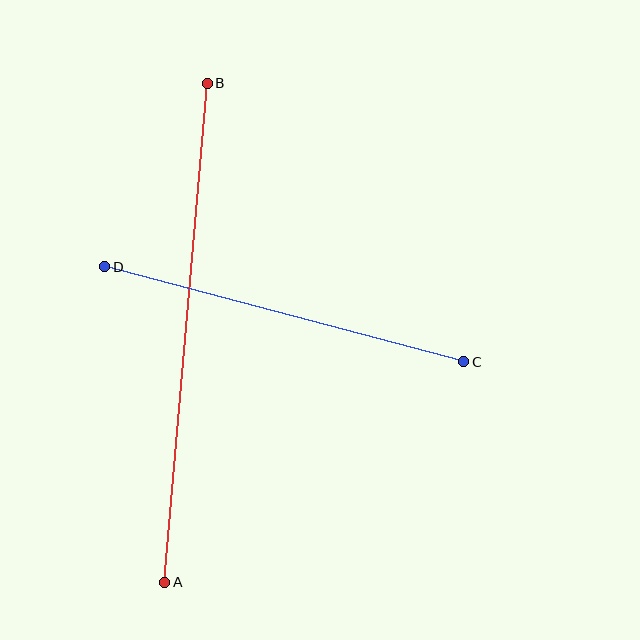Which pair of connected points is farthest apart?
Points A and B are farthest apart.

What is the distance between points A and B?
The distance is approximately 501 pixels.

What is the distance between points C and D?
The distance is approximately 371 pixels.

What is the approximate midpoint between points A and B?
The midpoint is at approximately (186, 333) pixels.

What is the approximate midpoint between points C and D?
The midpoint is at approximately (284, 314) pixels.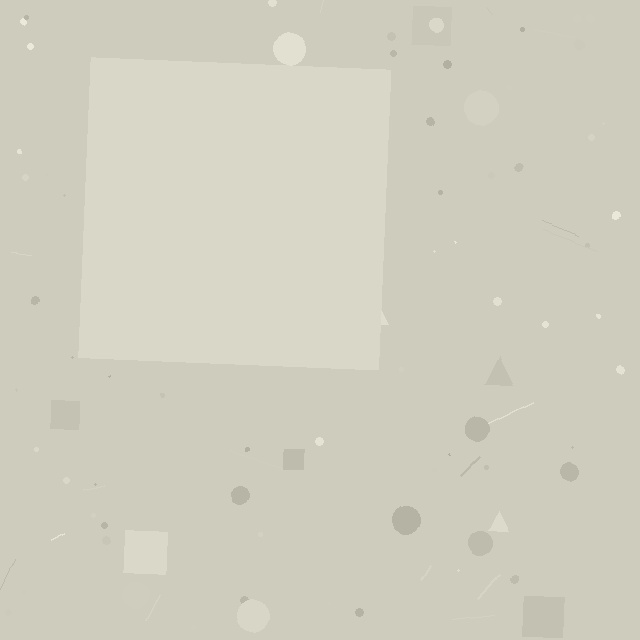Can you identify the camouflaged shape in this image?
The camouflaged shape is a square.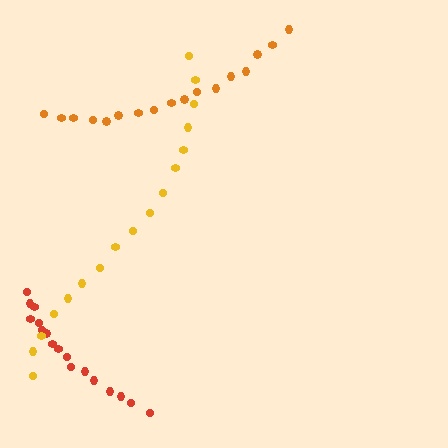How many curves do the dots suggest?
There are 3 distinct paths.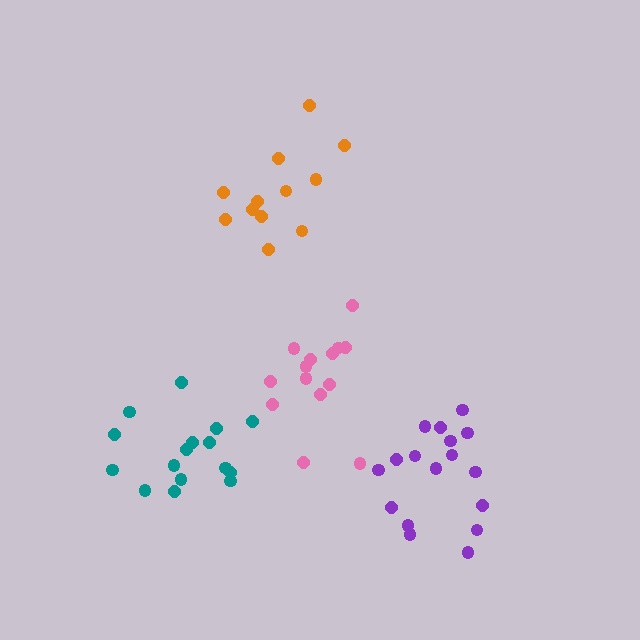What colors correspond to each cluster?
The clusters are colored: pink, teal, orange, purple.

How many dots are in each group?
Group 1: 14 dots, Group 2: 16 dots, Group 3: 12 dots, Group 4: 17 dots (59 total).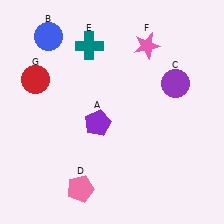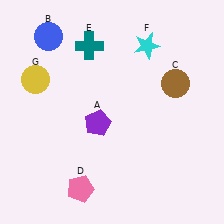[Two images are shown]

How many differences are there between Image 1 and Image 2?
There are 3 differences between the two images.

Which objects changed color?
C changed from purple to brown. F changed from pink to cyan. G changed from red to yellow.